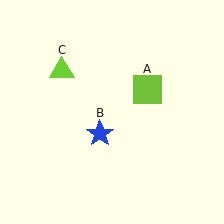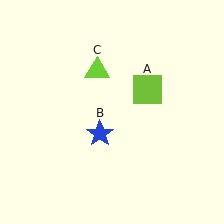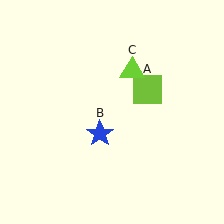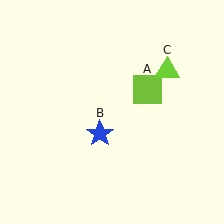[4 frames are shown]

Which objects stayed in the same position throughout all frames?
Lime square (object A) and blue star (object B) remained stationary.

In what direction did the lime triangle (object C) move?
The lime triangle (object C) moved right.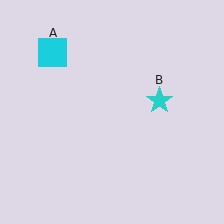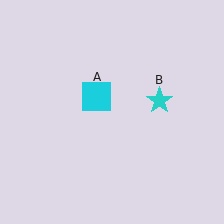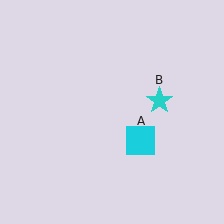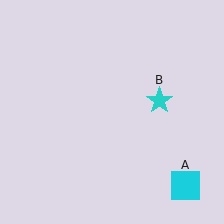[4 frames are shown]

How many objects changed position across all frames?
1 object changed position: cyan square (object A).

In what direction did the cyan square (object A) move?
The cyan square (object A) moved down and to the right.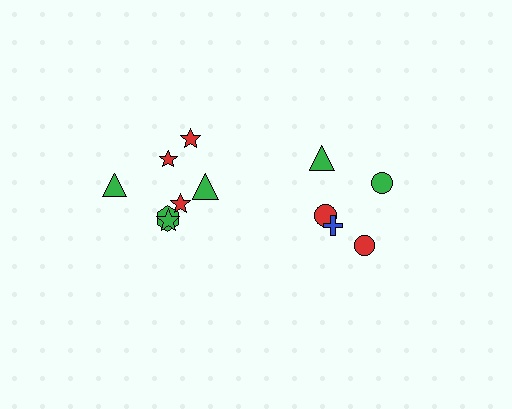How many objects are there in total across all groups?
There are 12 objects.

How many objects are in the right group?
There are 5 objects.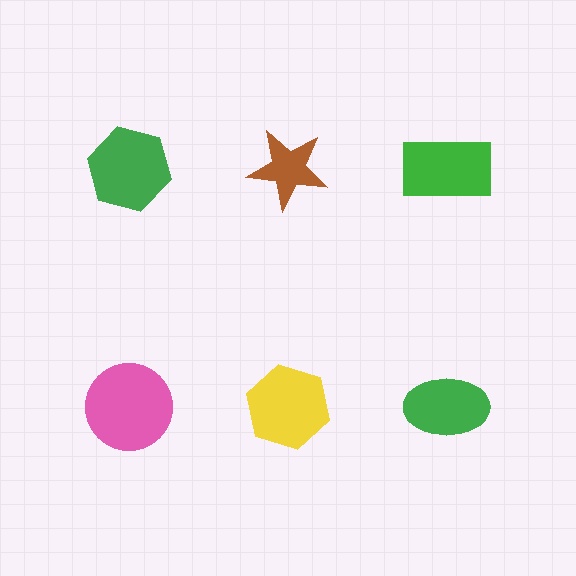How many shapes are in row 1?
3 shapes.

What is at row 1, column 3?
A green rectangle.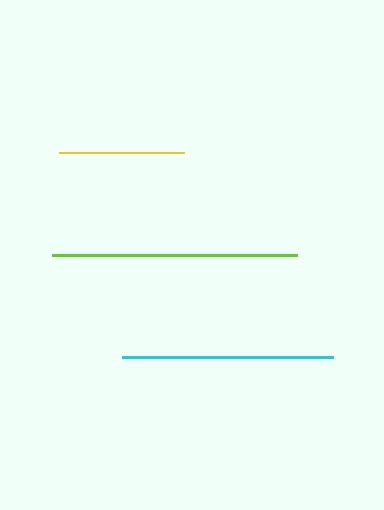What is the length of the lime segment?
The lime segment is approximately 245 pixels long.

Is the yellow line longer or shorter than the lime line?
The lime line is longer than the yellow line.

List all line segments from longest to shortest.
From longest to shortest: lime, cyan, yellow.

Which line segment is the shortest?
The yellow line is the shortest at approximately 125 pixels.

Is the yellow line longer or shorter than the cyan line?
The cyan line is longer than the yellow line.